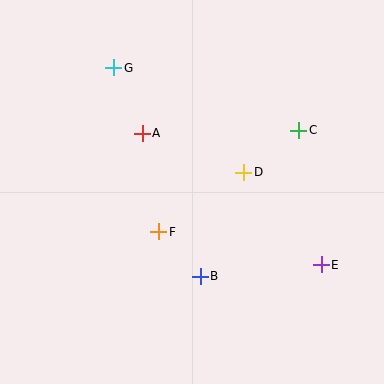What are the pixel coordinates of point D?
Point D is at (244, 172).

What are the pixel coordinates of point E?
Point E is at (321, 265).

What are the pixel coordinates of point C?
Point C is at (299, 130).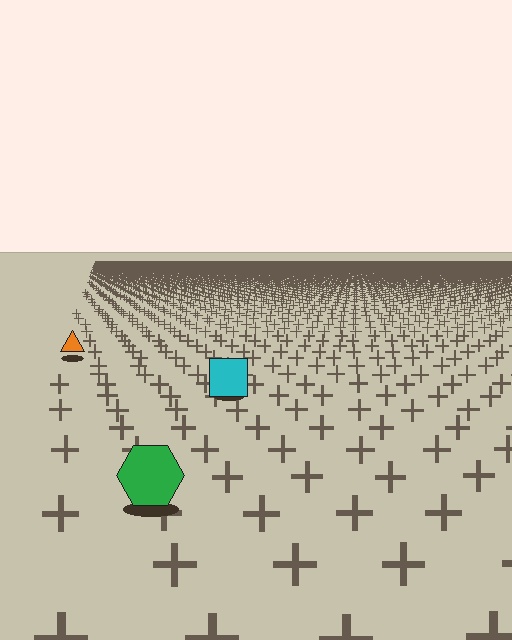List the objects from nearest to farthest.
From nearest to farthest: the green hexagon, the cyan square, the orange triangle.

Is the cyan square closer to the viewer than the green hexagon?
No. The green hexagon is closer — you can tell from the texture gradient: the ground texture is coarser near it.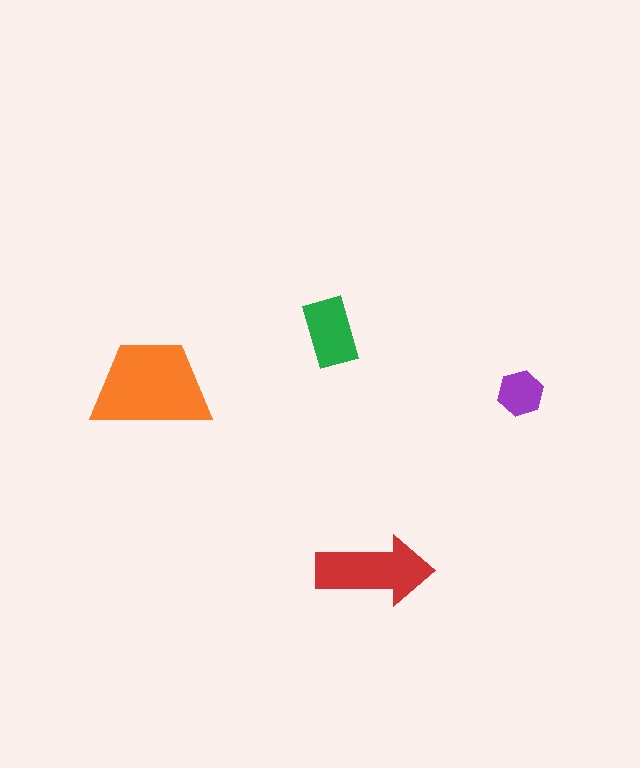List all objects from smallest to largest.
The purple hexagon, the green rectangle, the red arrow, the orange trapezoid.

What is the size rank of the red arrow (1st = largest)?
2nd.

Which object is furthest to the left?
The orange trapezoid is leftmost.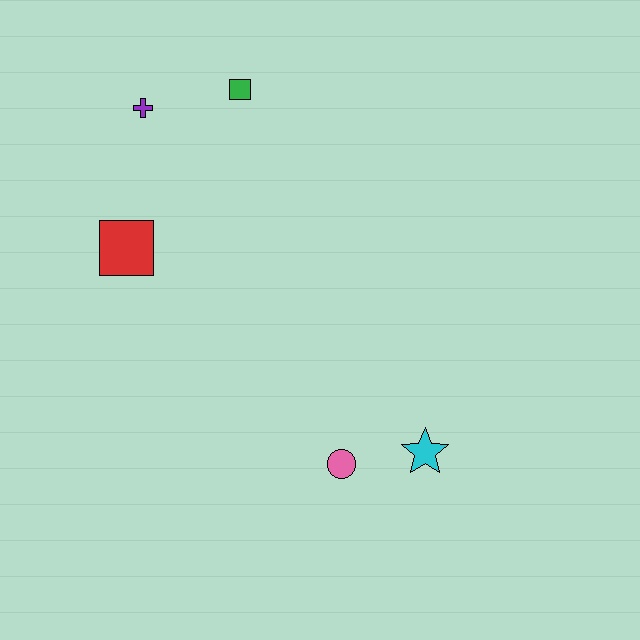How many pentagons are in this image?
There are no pentagons.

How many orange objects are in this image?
There are no orange objects.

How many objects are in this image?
There are 5 objects.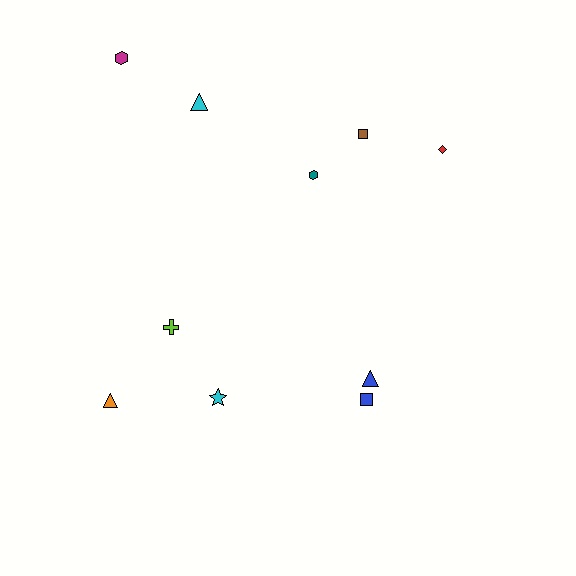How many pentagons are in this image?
There are no pentagons.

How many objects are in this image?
There are 10 objects.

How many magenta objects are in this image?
There is 1 magenta object.